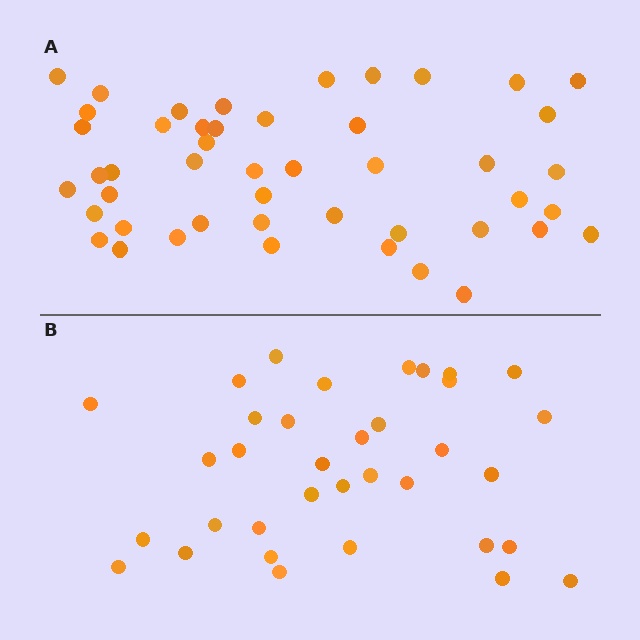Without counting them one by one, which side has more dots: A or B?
Region A (the top region) has more dots.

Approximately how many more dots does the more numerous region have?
Region A has roughly 12 or so more dots than region B.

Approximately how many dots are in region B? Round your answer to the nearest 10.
About 40 dots. (The exact count is 35, which rounds to 40.)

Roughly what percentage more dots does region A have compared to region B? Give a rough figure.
About 35% more.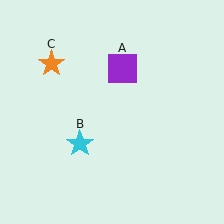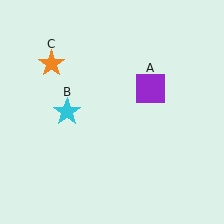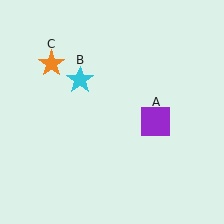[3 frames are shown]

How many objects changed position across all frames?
2 objects changed position: purple square (object A), cyan star (object B).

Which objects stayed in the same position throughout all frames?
Orange star (object C) remained stationary.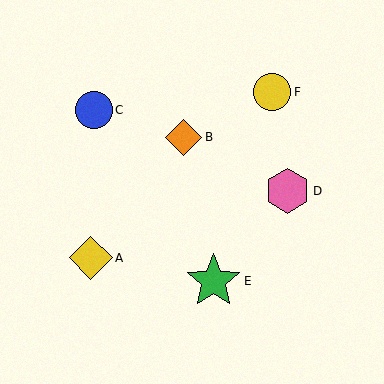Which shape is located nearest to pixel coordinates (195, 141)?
The orange diamond (labeled B) at (184, 137) is nearest to that location.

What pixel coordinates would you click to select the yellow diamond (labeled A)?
Click at (91, 258) to select the yellow diamond A.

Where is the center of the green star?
The center of the green star is at (214, 281).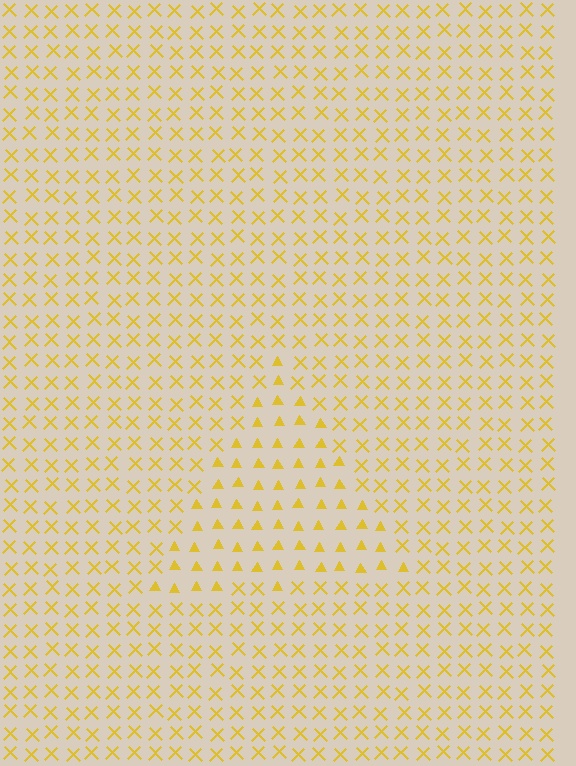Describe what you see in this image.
The image is filled with small yellow elements arranged in a uniform grid. A triangle-shaped region contains triangles, while the surrounding area contains X marks. The boundary is defined purely by the change in element shape.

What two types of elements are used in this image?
The image uses triangles inside the triangle region and X marks outside it.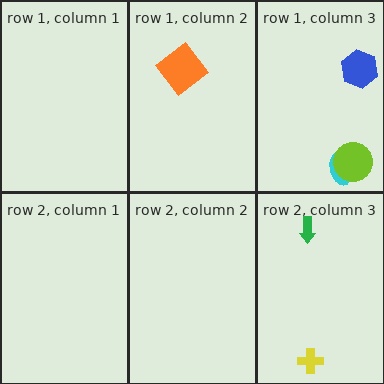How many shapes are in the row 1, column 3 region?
3.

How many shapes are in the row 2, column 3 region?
2.